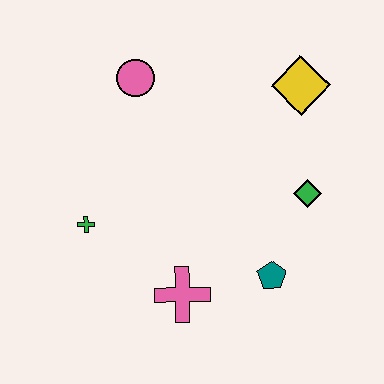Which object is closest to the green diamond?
The teal pentagon is closest to the green diamond.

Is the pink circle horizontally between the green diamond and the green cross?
Yes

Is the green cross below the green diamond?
Yes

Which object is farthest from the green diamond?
The green cross is farthest from the green diamond.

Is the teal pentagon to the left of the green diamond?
Yes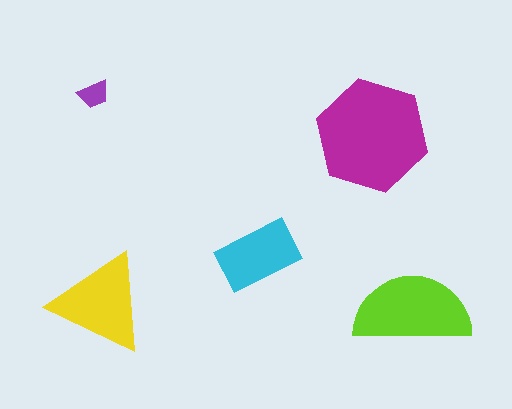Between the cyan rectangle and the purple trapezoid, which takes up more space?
The cyan rectangle.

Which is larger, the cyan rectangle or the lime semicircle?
The lime semicircle.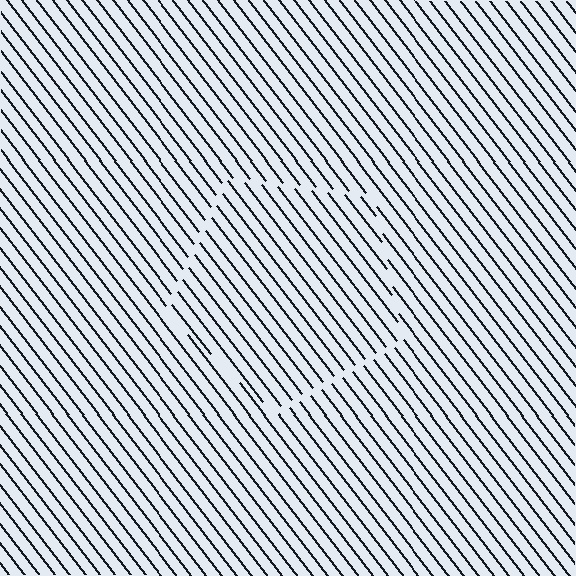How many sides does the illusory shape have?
5 sides — the line-ends trace a pentagon.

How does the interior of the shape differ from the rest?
The interior of the shape contains the same grating, shifted by half a period — the contour is defined by the phase discontinuity where line-ends from the inner and outer gratings abut.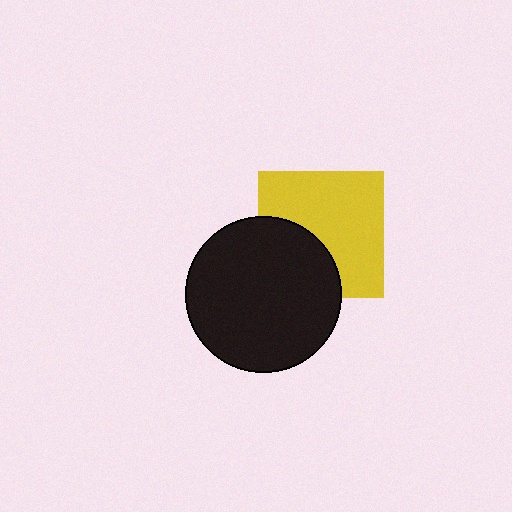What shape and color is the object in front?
The object in front is a black circle.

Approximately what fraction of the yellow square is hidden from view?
Roughly 35% of the yellow square is hidden behind the black circle.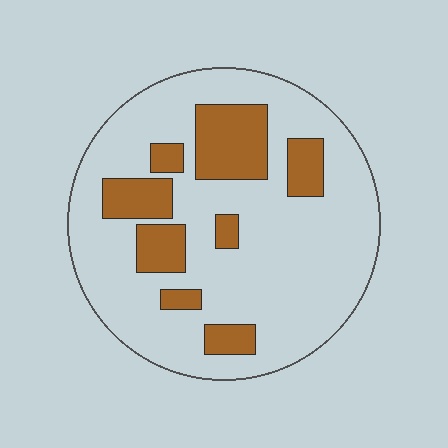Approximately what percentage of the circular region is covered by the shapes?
Approximately 25%.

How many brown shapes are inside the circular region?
8.